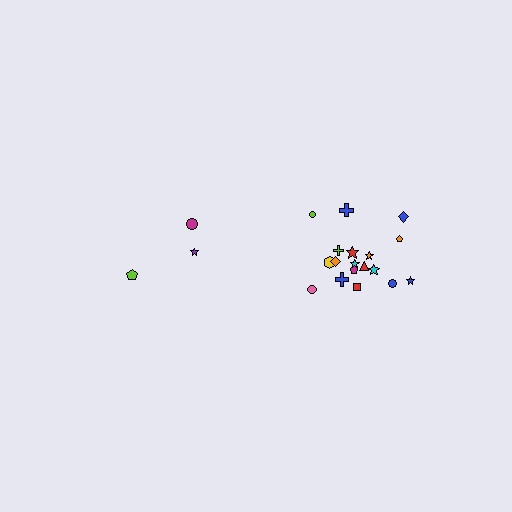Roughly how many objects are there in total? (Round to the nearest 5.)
Roughly 20 objects in total.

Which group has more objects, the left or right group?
The right group.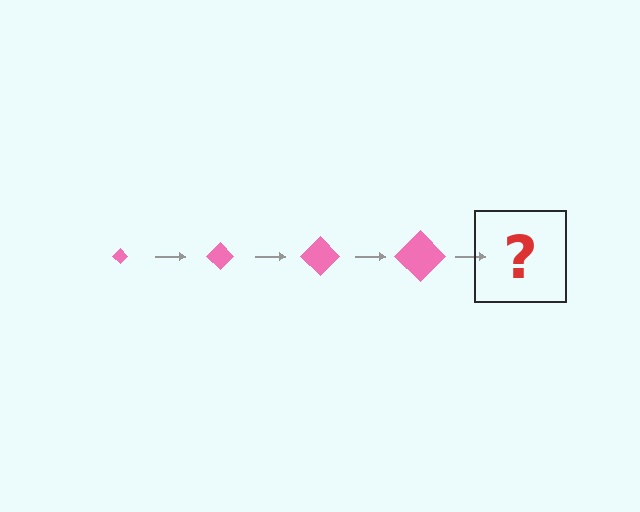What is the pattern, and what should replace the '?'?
The pattern is that the diamond gets progressively larger each step. The '?' should be a pink diamond, larger than the previous one.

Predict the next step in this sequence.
The next step is a pink diamond, larger than the previous one.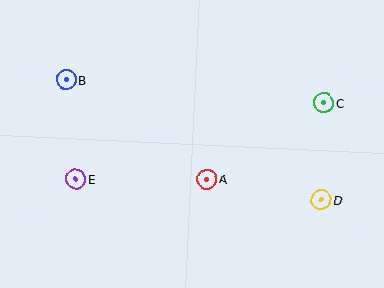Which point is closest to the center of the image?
Point A at (207, 179) is closest to the center.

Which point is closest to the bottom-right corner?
Point D is closest to the bottom-right corner.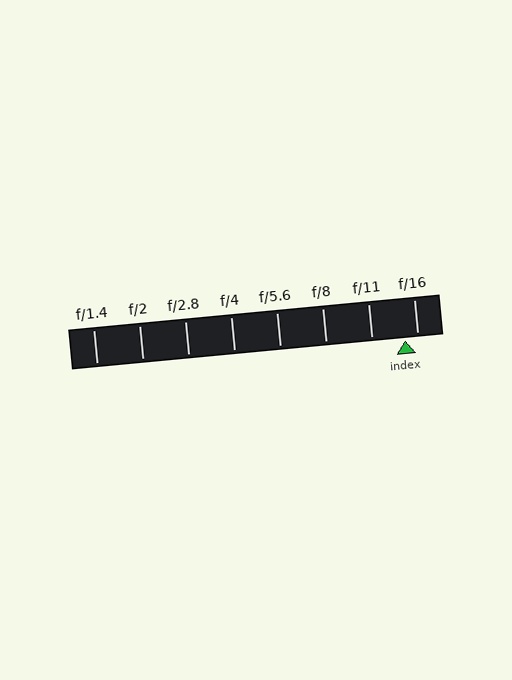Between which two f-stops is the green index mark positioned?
The index mark is between f/11 and f/16.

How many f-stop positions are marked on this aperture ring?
There are 8 f-stop positions marked.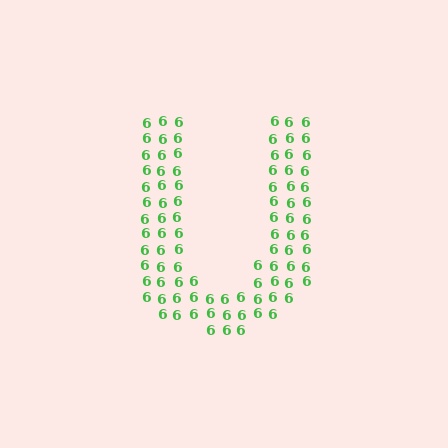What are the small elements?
The small elements are digit 6's.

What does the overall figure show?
The overall figure shows the letter U.